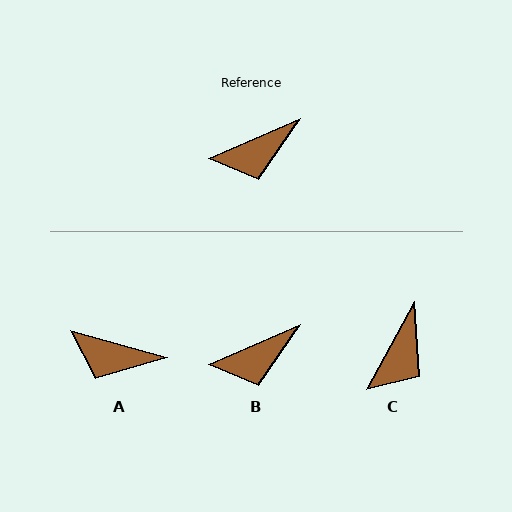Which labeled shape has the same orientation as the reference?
B.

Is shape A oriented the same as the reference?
No, it is off by about 39 degrees.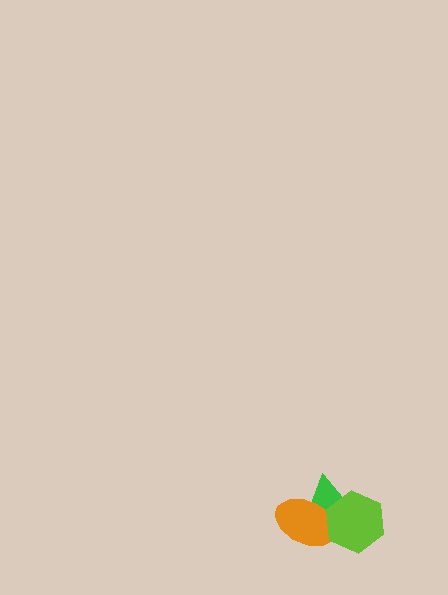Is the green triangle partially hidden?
Yes, it is partially covered by another shape.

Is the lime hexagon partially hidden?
No, no other shape covers it.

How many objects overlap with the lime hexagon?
2 objects overlap with the lime hexagon.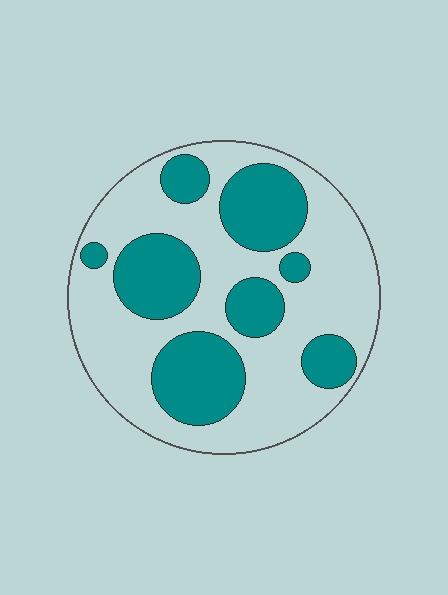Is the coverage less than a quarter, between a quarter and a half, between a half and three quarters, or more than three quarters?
Between a quarter and a half.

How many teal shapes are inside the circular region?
8.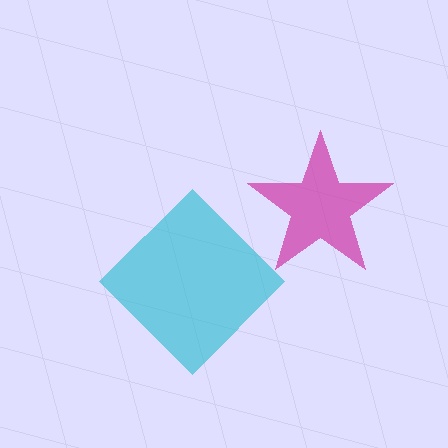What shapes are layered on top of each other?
The layered shapes are: a magenta star, a cyan diamond.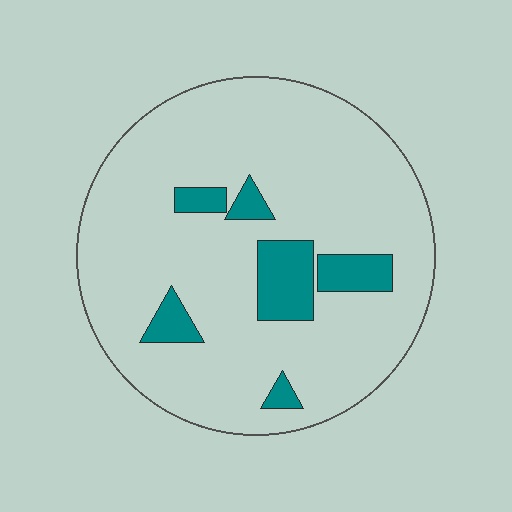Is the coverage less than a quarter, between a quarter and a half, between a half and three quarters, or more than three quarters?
Less than a quarter.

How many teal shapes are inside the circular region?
6.